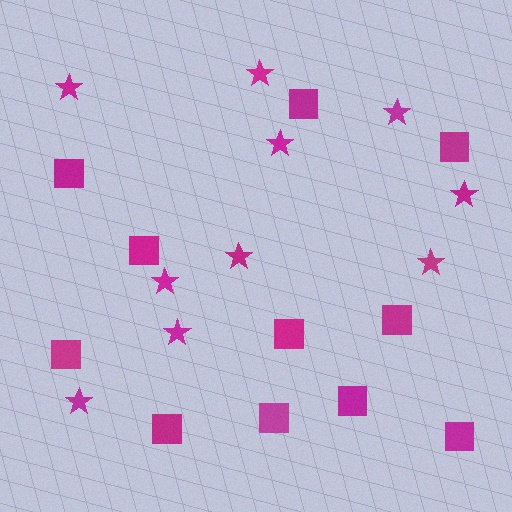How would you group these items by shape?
There are 2 groups: one group of squares (11) and one group of stars (10).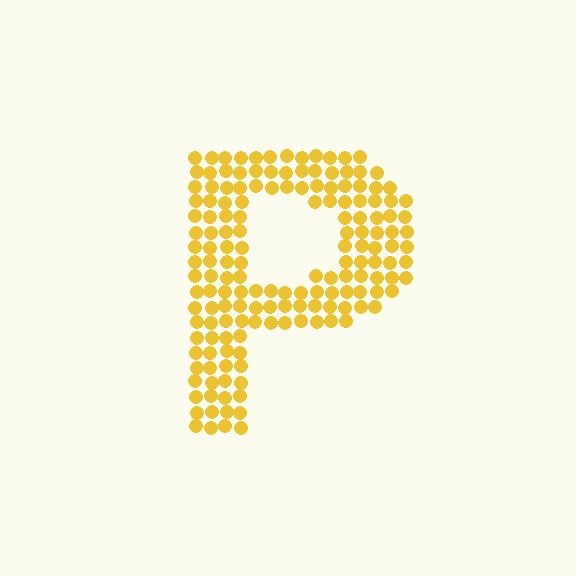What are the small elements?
The small elements are circles.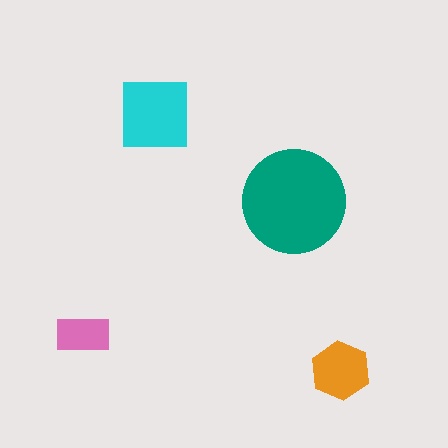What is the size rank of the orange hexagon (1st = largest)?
3rd.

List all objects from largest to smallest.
The teal circle, the cyan square, the orange hexagon, the pink rectangle.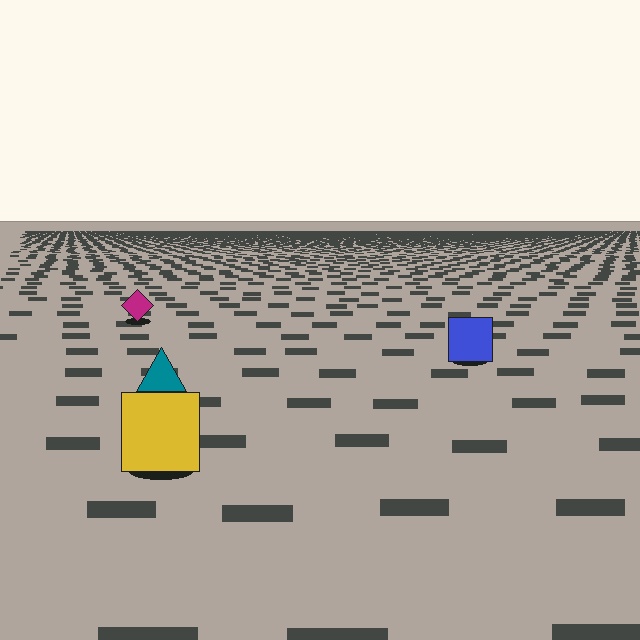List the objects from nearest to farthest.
From nearest to farthest: the yellow square, the teal triangle, the blue square, the magenta diamond.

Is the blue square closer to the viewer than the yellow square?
No. The yellow square is closer — you can tell from the texture gradient: the ground texture is coarser near it.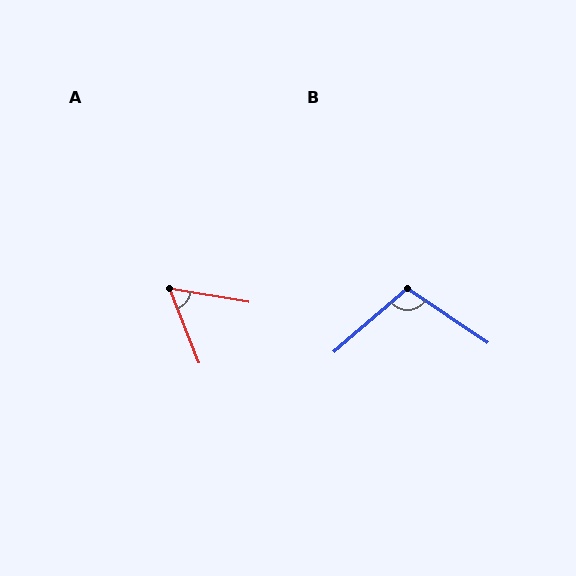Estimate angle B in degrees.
Approximately 105 degrees.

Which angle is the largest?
B, at approximately 105 degrees.